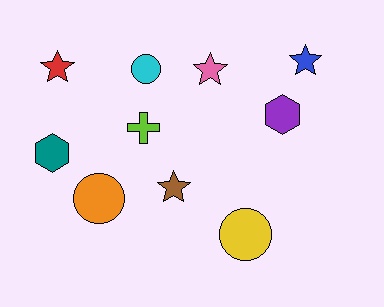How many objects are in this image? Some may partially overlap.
There are 10 objects.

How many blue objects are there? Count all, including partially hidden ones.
There is 1 blue object.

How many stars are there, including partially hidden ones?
There are 4 stars.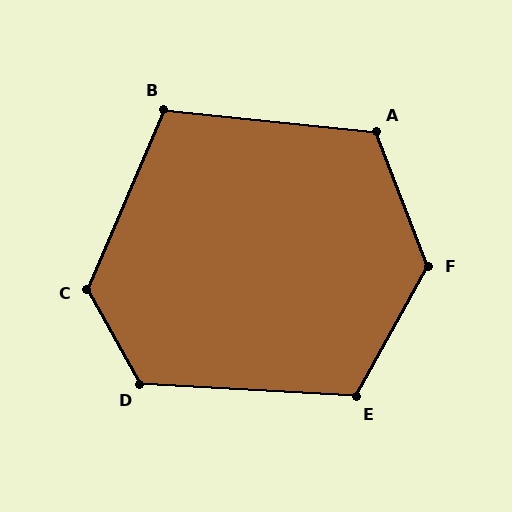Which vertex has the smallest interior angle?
B, at approximately 107 degrees.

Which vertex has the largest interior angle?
F, at approximately 130 degrees.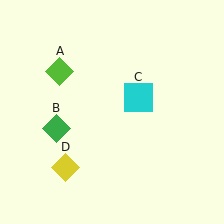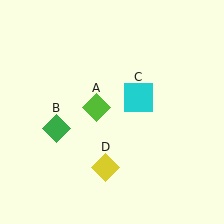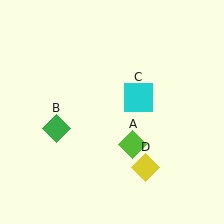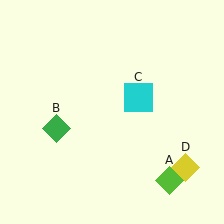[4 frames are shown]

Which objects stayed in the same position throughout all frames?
Green diamond (object B) and cyan square (object C) remained stationary.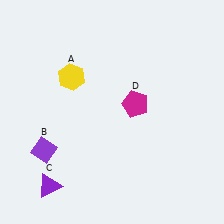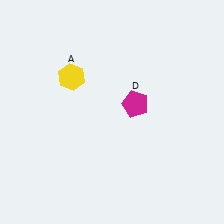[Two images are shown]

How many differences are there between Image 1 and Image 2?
There are 2 differences between the two images.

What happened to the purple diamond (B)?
The purple diamond (B) was removed in Image 2. It was in the bottom-left area of Image 1.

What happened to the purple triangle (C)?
The purple triangle (C) was removed in Image 2. It was in the bottom-left area of Image 1.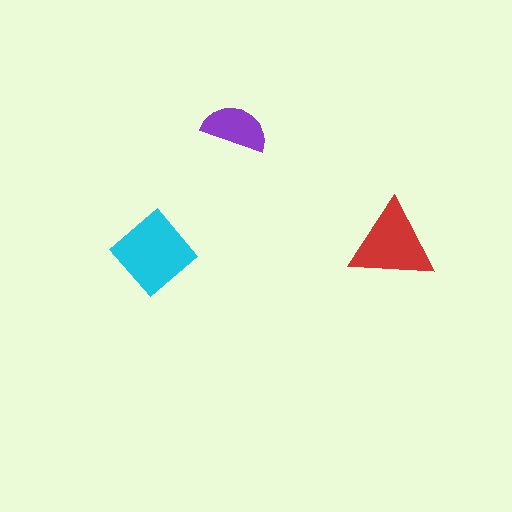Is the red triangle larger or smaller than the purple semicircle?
Larger.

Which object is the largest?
The cyan diamond.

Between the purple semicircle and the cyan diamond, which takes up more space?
The cyan diamond.